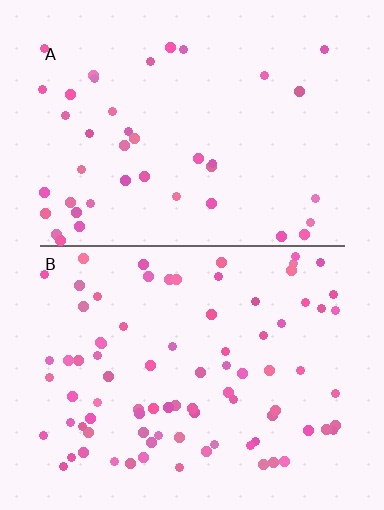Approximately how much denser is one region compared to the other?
Approximately 2.0× — region B over region A.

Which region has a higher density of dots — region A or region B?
B (the bottom).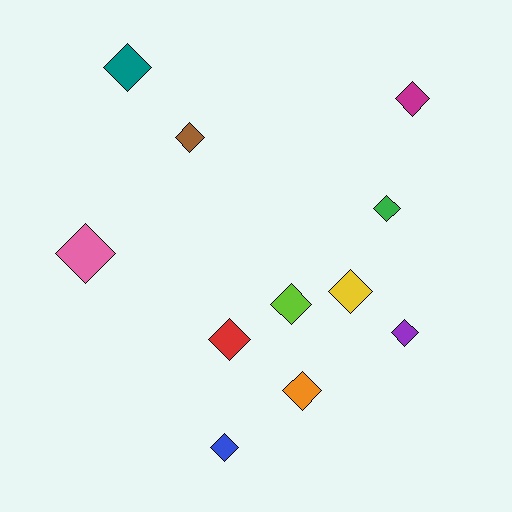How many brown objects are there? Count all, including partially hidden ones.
There is 1 brown object.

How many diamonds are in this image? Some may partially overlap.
There are 11 diamonds.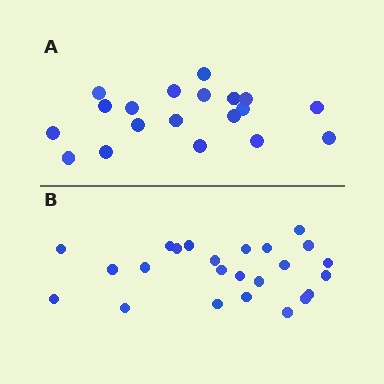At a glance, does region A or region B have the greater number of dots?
Region B (the bottom region) has more dots.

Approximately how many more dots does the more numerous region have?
Region B has about 5 more dots than region A.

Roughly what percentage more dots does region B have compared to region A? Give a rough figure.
About 25% more.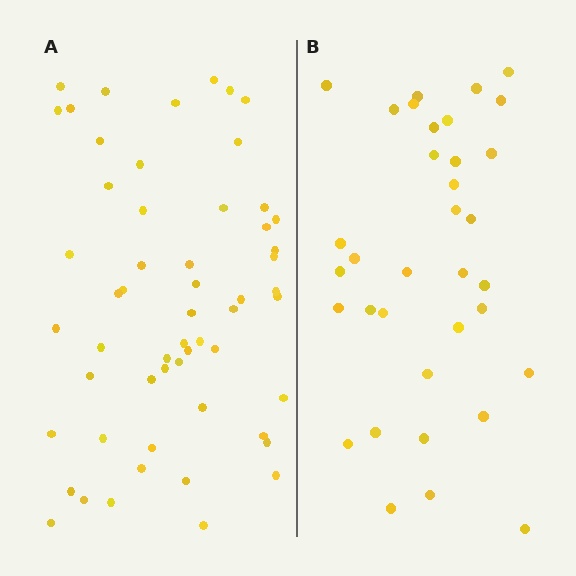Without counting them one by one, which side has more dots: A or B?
Region A (the left region) has more dots.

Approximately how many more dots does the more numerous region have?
Region A has approximately 20 more dots than region B.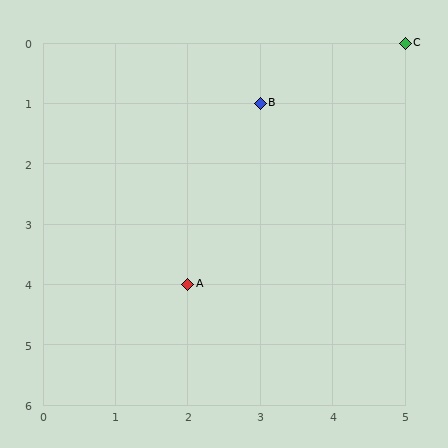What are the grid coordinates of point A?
Point A is at grid coordinates (2, 4).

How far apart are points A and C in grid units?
Points A and C are 3 columns and 4 rows apart (about 5.0 grid units diagonally).